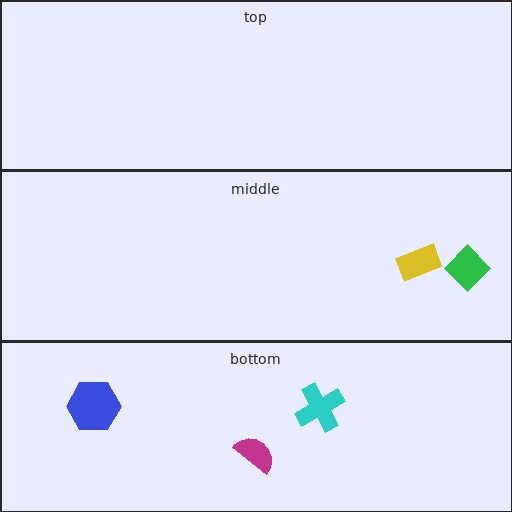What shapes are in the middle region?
The green diamond, the yellow rectangle.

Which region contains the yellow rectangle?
The middle region.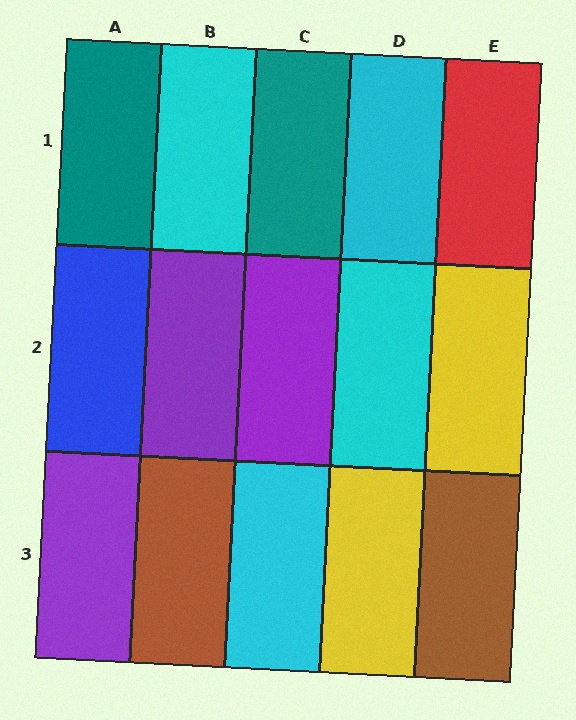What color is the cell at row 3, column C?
Cyan.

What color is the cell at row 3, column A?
Purple.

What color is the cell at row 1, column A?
Teal.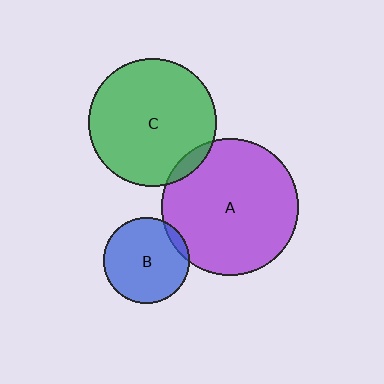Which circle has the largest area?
Circle A (purple).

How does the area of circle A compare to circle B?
Approximately 2.6 times.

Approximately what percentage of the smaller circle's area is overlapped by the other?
Approximately 10%.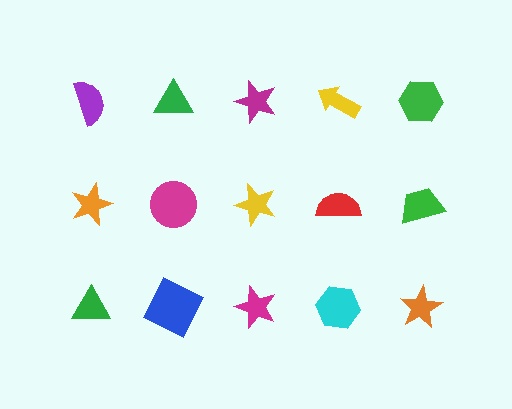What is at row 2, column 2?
A magenta circle.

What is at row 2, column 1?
An orange star.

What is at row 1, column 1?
A purple semicircle.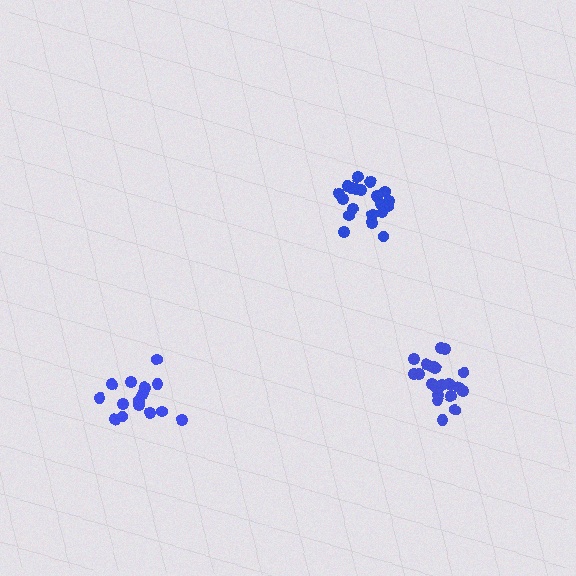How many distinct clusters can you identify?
There are 3 distinct clusters.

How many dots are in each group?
Group 1: 21 dots, Group 2: 15 dots, Group 3: 21 dots (57 total).